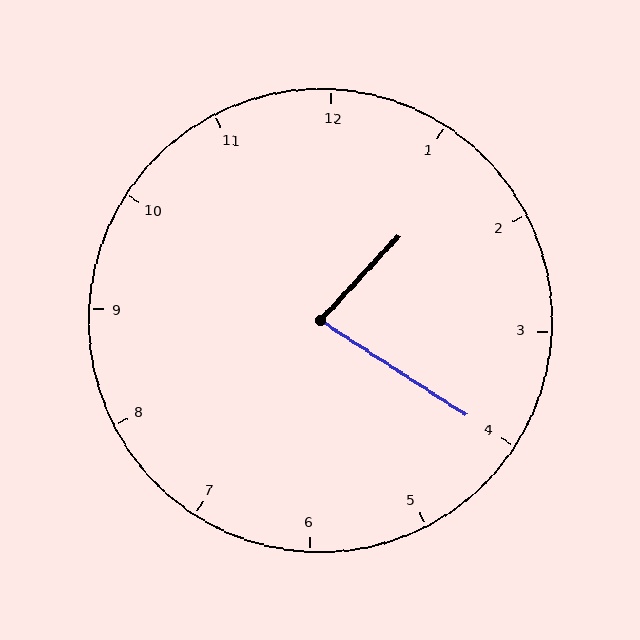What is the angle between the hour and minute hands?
Approximately 80 degrees.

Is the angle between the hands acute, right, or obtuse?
It is acute.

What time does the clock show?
1:20.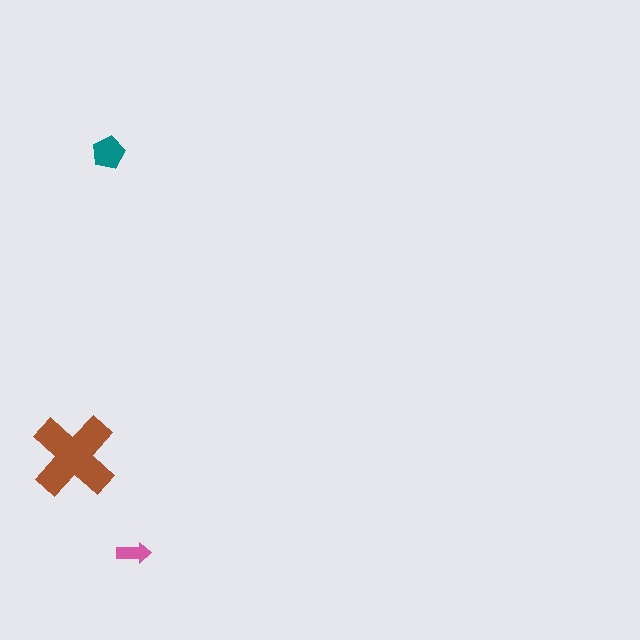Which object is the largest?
The brown cross.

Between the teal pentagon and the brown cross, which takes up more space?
The brown cross.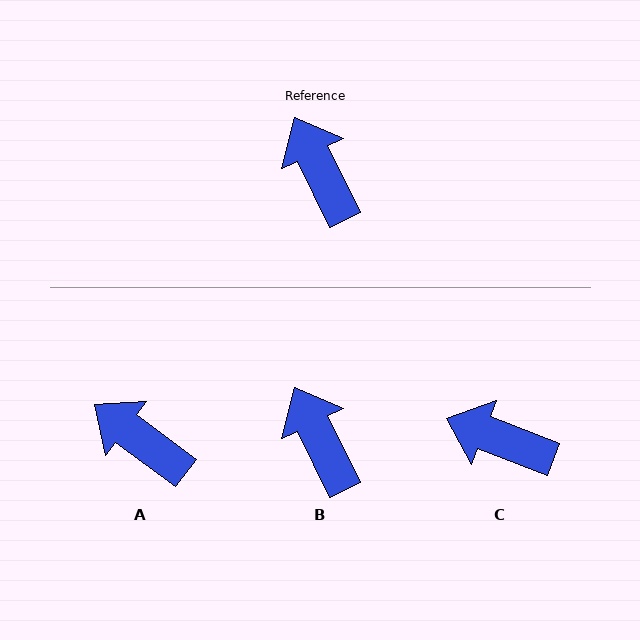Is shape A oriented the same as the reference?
No, it is off by about 27 degrees.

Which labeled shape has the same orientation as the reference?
B.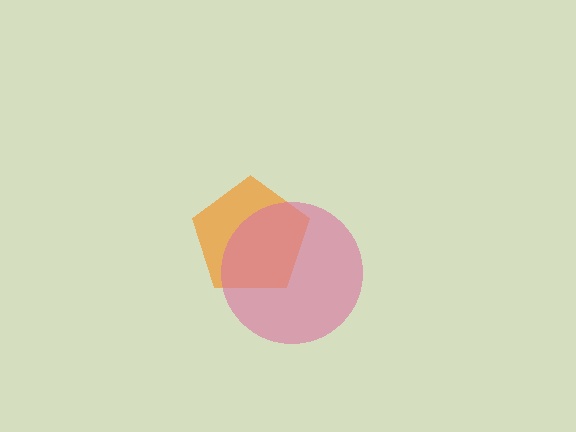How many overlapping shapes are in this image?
There are 2 overlapping shapes in the image.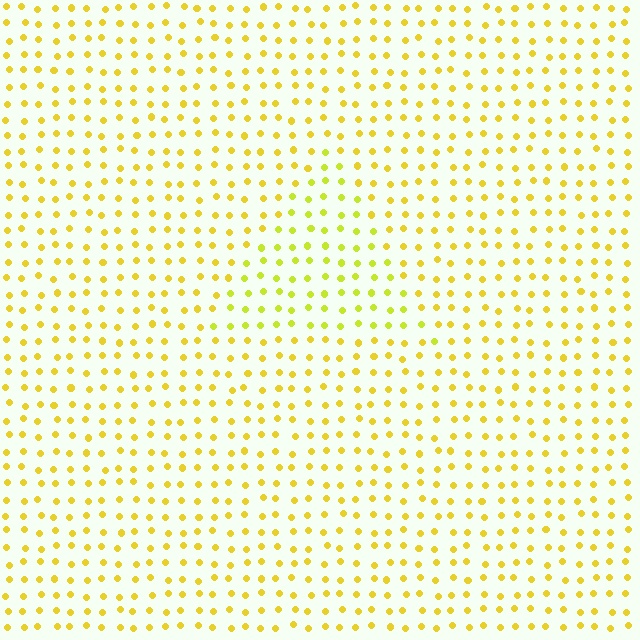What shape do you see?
I see a triangle.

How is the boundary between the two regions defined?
The boundary is defined purely by a slight shift in hue (about 19 degrees). Spacing, size, and orientation are identical on both sides.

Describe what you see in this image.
The image is filled with small yellow elements in a uniform arrangement. A triangle-shaped region is visible where the elements are tinted to a slightly different hue, forming a subtle color boundary.